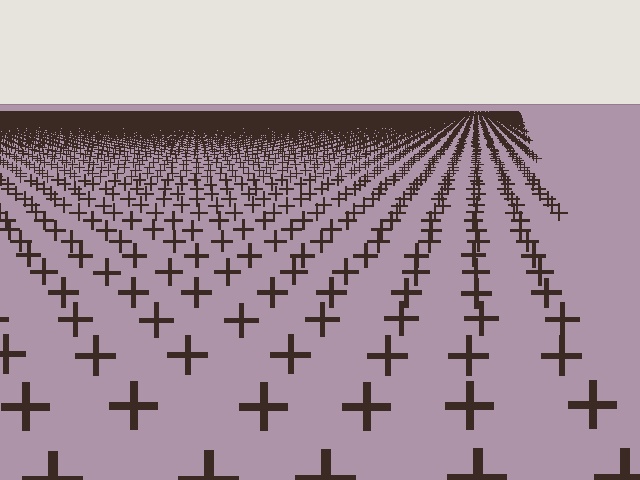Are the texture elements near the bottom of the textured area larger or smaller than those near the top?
Larger. Near the bottom, elements are closer to the viewer and appear at a bigger on-screen size.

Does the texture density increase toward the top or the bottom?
Density increases toward the top.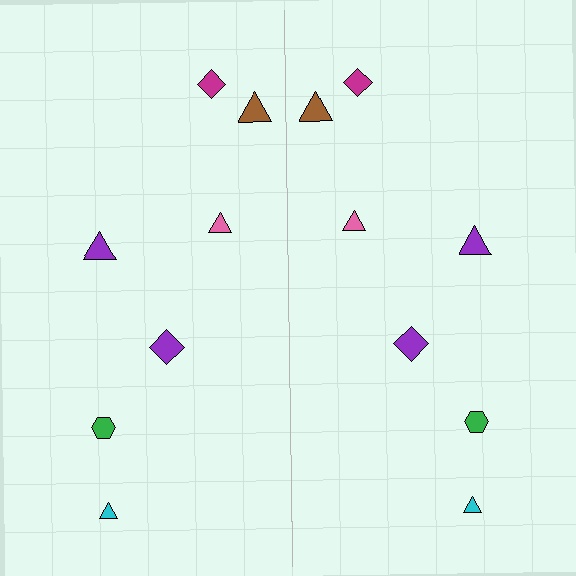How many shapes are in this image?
There are 14 shapes in this image.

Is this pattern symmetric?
Yes, this pattern has bilateral (reflection) symmetry.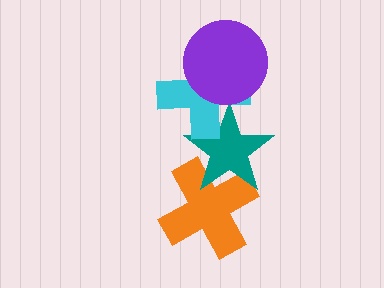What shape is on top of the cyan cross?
The purple circle is on top of the cyan cross.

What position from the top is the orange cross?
The orange cross is 4th from the top.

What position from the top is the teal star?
The teal star is 3rd from the top.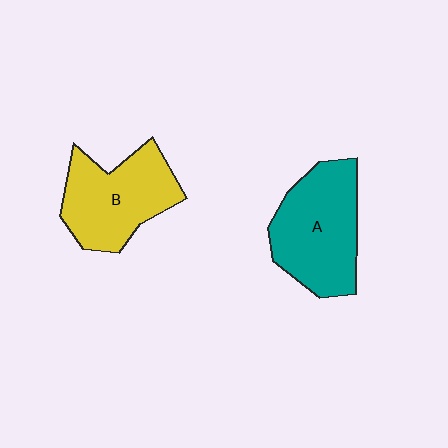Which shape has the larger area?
Shape A (teal).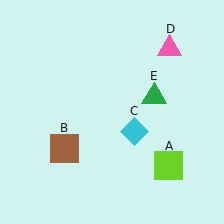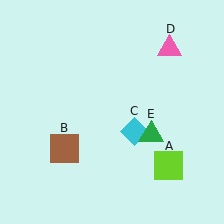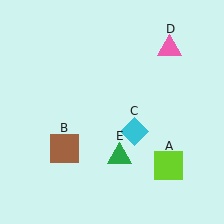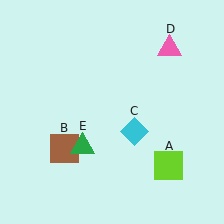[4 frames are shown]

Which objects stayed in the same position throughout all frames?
Lime square (object A) and brown square (object B) and cyan diamond (object C) and pink triangle (object D) remained stationary.